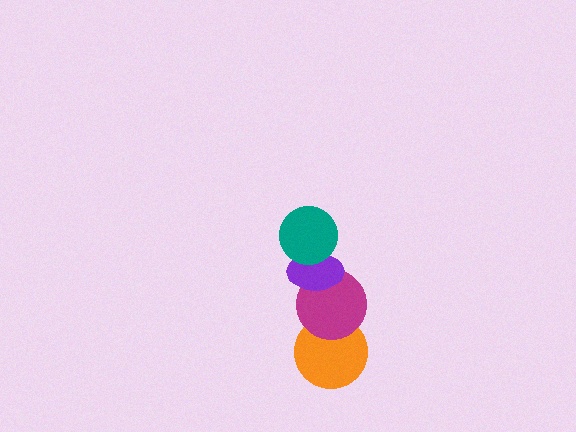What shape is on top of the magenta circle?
The purple ellipse is on top of the magenta circle.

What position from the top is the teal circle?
The teal circle is 1st from the top.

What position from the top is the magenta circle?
The magenta circle is 3rd from the top.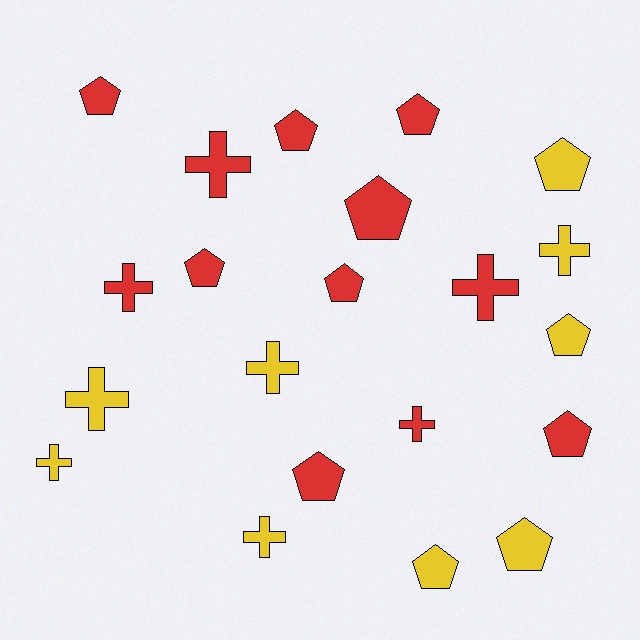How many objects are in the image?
There are 21 objects.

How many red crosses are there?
There are 4 red crosses.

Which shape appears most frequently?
Pentagon, with 12 objects.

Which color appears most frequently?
Red, with 12 objects.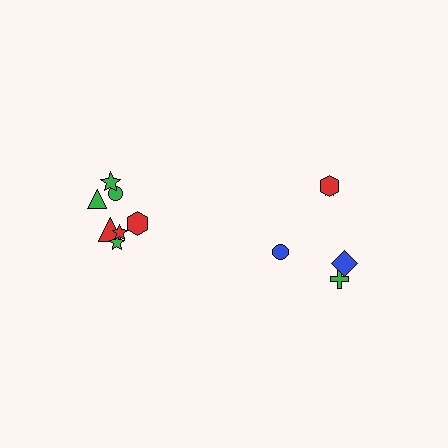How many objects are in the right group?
There are 5 objects.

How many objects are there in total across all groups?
There are 12 objects.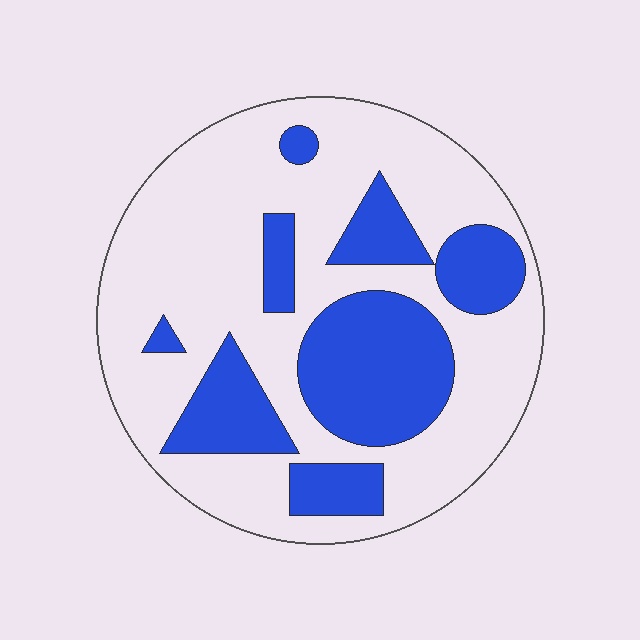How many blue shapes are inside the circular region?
8.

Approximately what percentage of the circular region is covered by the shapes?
Approximately 30%.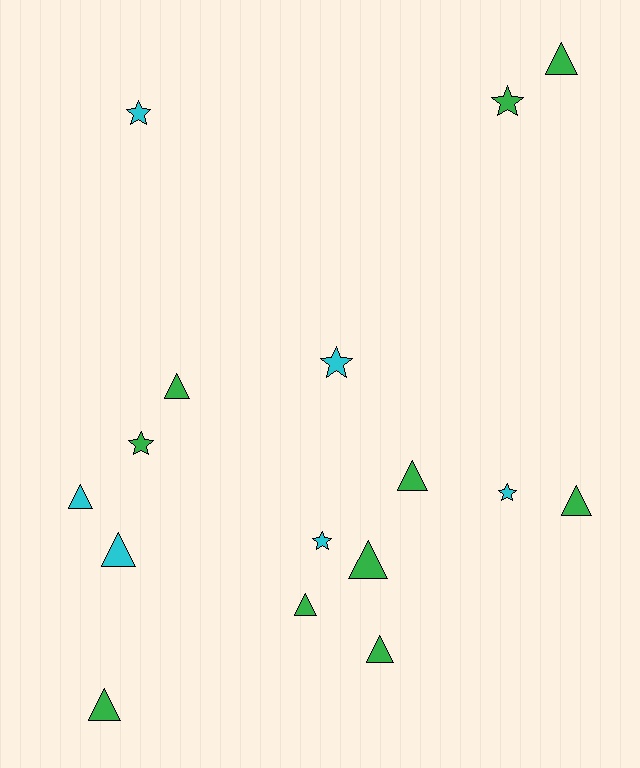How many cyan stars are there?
There are 4 cyan stars.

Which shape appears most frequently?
Triangle, with 10 objects.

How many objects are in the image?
There are 16 objects.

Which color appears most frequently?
Green, with 10 objects.